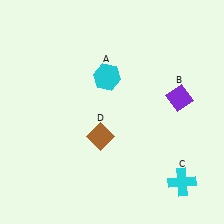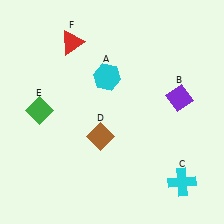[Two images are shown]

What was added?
A green diamond (E), a red triangle (F) were added in Image 2.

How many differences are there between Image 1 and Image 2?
There are 2 differences between the two images.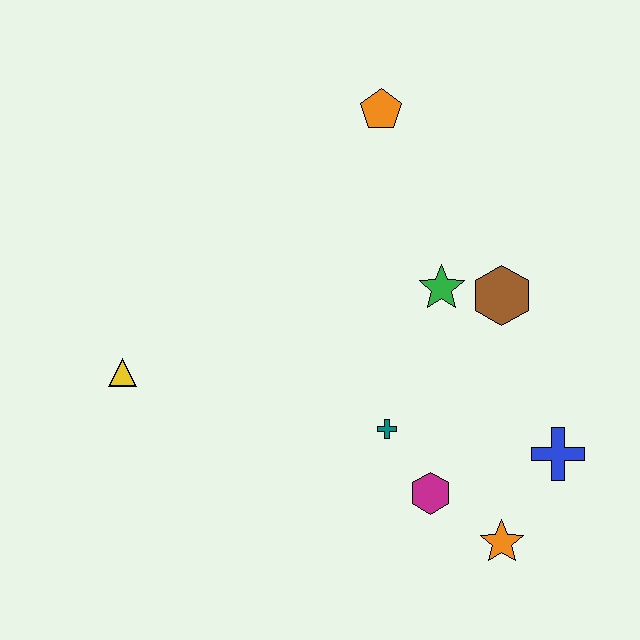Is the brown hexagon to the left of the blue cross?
Yes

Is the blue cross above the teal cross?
No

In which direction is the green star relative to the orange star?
The green star is above the orange star.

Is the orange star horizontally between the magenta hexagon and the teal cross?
No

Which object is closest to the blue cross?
The orange star is closest to the blue cross.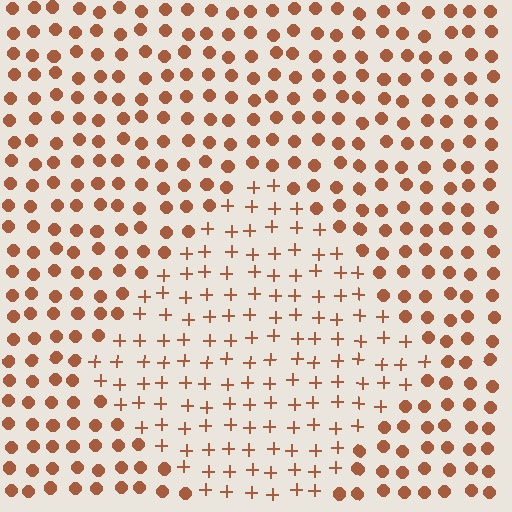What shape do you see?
I see a diamond.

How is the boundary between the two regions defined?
The boundary is defined by a change in element shape: plus signs inside vs. circles outside. All elements share the same color and spacing.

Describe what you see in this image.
The image is filled with small brown elements arranged in a uniform grid. A diamond-shaped region contains plus signs, while the surrounding area contains circles. The boundary is defined purely by the change in element shape.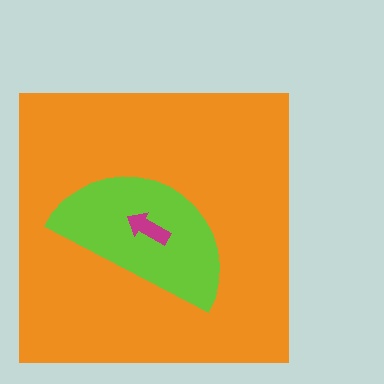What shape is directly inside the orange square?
The lime semicircle.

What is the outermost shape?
The orange square.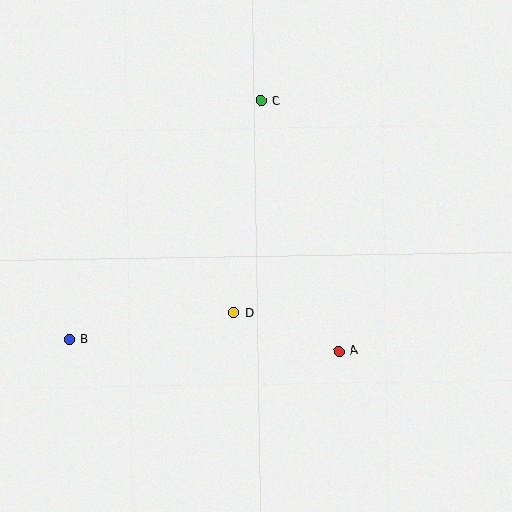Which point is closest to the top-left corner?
Point C is closest to the top-left corner.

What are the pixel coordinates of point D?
Point D is at (233, 313).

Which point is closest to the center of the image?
Point D at (233, 313) is closest to the center.